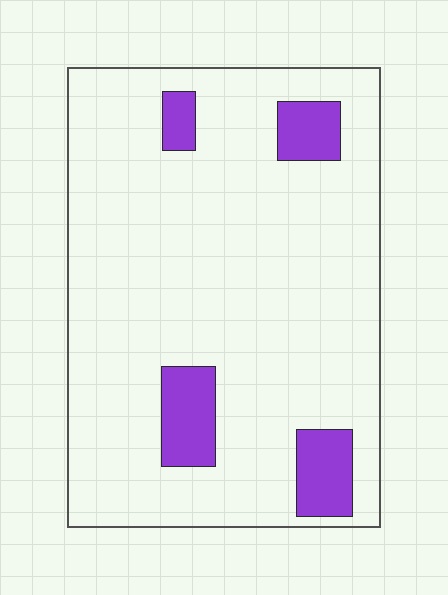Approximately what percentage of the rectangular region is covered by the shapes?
Approximately 10%.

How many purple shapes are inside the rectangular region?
4.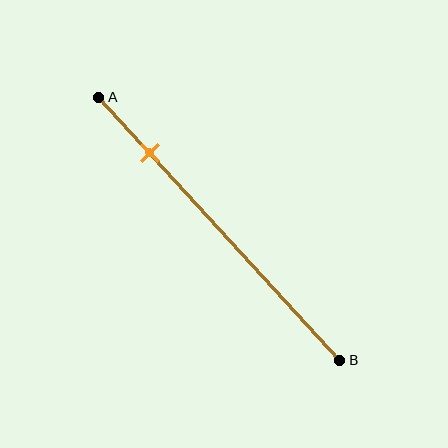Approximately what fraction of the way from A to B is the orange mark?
The orange mark is approximately 20% of the way from A to B.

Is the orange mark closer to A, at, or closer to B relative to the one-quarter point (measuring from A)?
The orange mark is closer to point A than the one-quarter point of segment AB.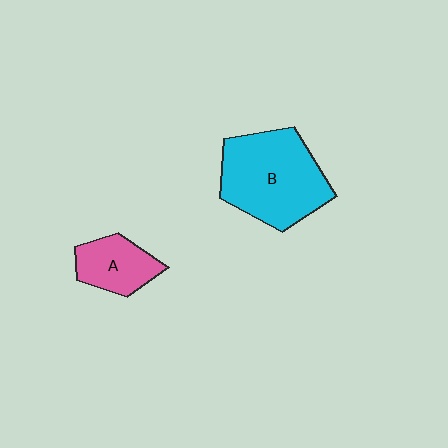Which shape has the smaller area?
Shape A (pink).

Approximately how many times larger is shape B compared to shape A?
Approximately 2.2 times.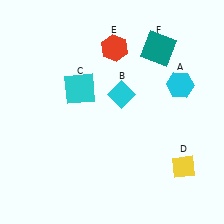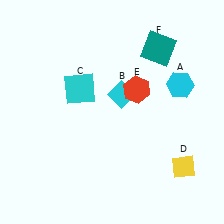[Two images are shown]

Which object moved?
The red hexagon (E) moved down.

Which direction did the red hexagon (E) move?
The red hexagon (E) moved down.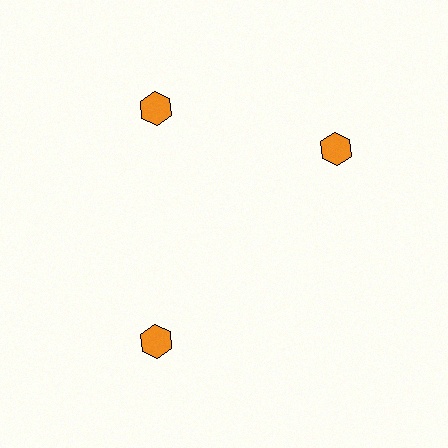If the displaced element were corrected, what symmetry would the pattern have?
It would have 3-fold rotational symmetry — the pattern would map onto itself every 120 degrees.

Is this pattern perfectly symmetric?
No. The 3 orange hexagons are arranged in a ring, but one element near the 3 o'clock position is rotated out of alignment along the ring, breaking the 3-fold rotational symmetry.